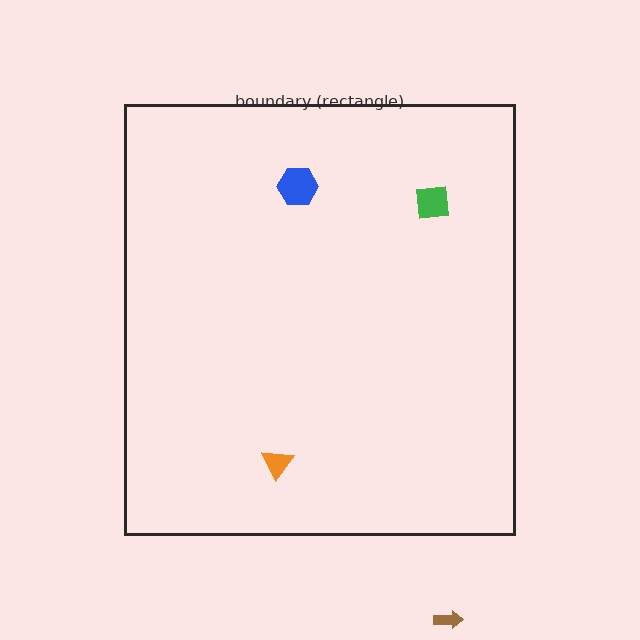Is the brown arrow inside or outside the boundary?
Outside.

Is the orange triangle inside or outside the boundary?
Inside.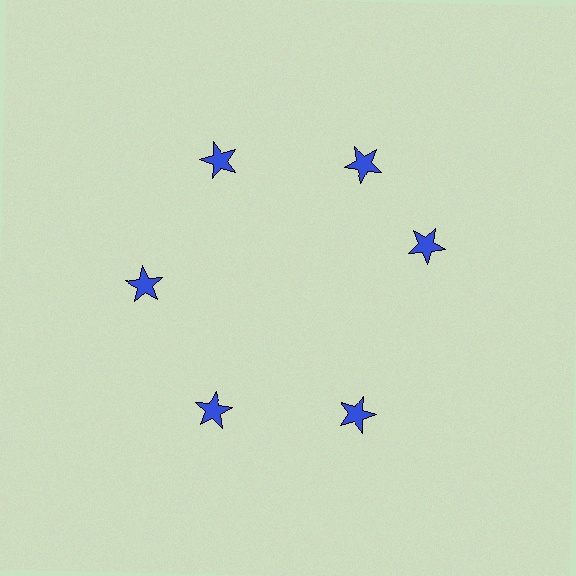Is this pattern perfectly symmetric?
No. The 6 blue stars are arranged in a ring, but one element near the 3 o'clock position is rotated out of alignment along the ring, breaking the 6-fold rotational symmetry.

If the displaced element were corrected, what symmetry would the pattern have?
It would have 6-fold rotational symmetry — the pattern would map onto itself every 60 degrees.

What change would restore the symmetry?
The symmetry would be restored by rotating it back into even spacing with its neighbors so that all 6 stars sit at equal angles and equal distance from the center.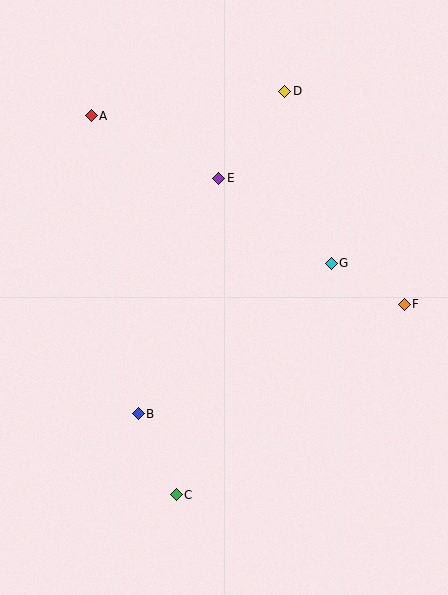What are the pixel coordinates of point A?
Point A is at (91, 116).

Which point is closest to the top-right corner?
Point D is closest to the top-right corner.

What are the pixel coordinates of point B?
Point B is at (138, 414).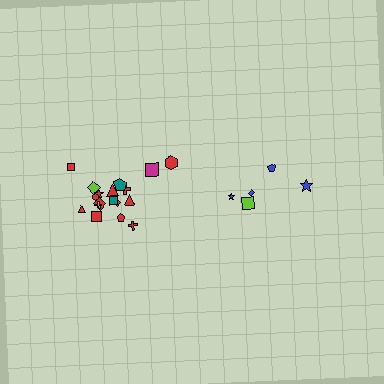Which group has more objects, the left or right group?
The left group.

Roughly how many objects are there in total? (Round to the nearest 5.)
Roughly 25 objects in total.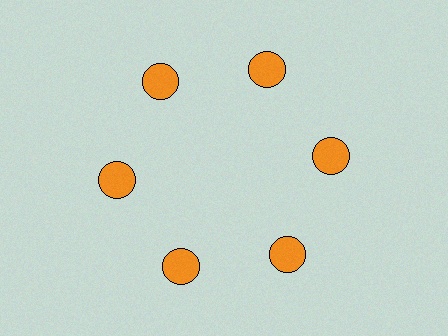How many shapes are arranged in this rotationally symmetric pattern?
There are 6 shapes, arranged in 6 groups of 1.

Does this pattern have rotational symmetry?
Yes, this pattern has 6-fold rotational symmetry. It looks the same after rotating 60 degrees around the center.